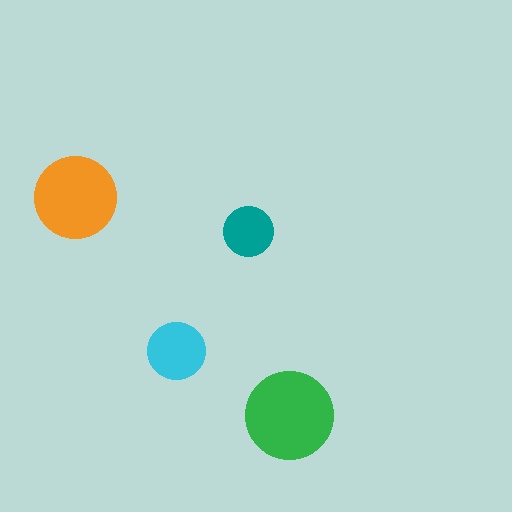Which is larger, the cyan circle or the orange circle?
The orange one.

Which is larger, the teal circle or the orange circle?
The orange one.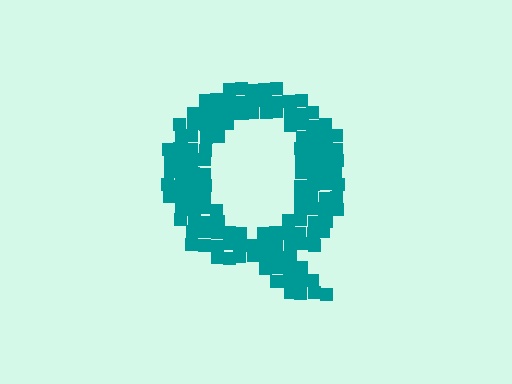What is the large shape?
The large shape is the letter Q.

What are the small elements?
The small elements are squares.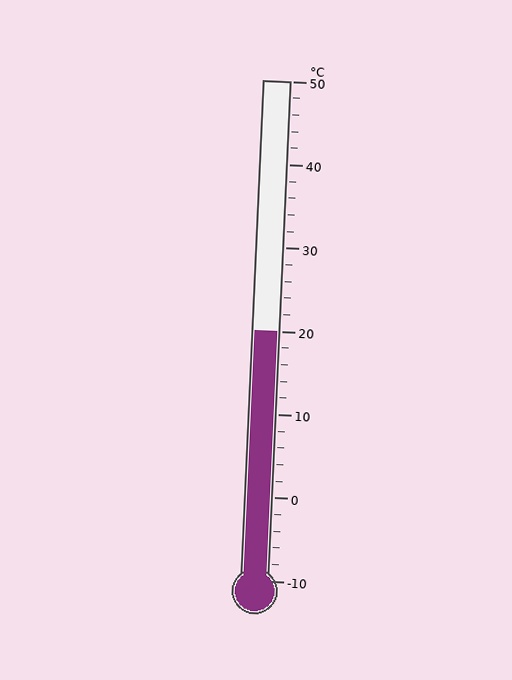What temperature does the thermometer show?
The thermometer shows approximately 20°C.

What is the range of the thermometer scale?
The thermometer scale ranges from -10°C to 50°C.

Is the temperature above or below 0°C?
The temperature is above 0°C.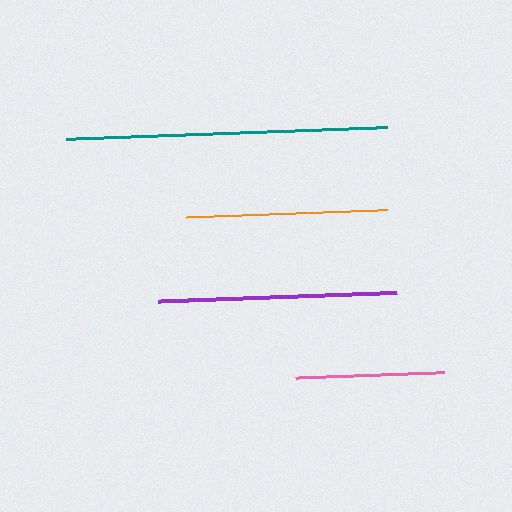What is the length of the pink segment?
The pink segment is approximately 149 pixels long.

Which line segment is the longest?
The teal line is the longest at approximately 323 pixels.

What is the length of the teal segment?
The teal segment is approximately 323 pixels long.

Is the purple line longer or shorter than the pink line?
The purple line is longer than the pink line.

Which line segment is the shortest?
The pink line is the shortest at approximately 149 pixels.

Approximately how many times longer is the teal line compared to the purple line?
The teal line is approximately 1.3 times the length of the purple line.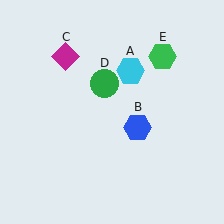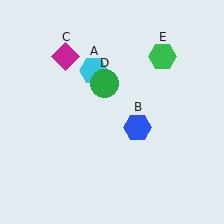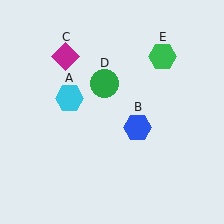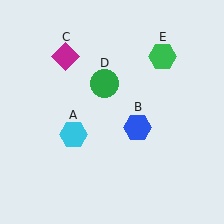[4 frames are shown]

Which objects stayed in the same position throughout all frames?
Blue hexagon (object B) and magenta diamond (object C) and green circle (object D) and green hexagon (object E) remained stationary.